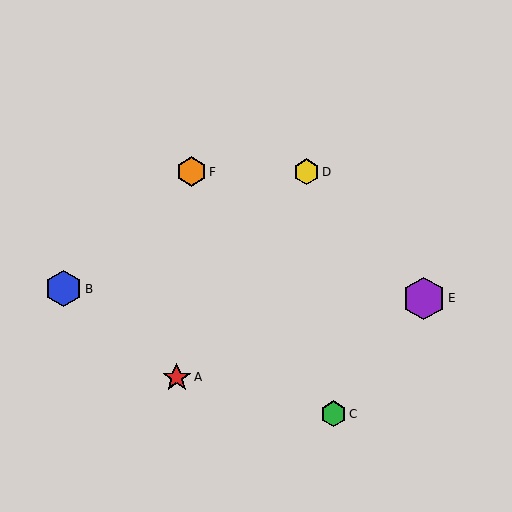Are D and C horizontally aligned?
No, D is at y≈172 and C is at y≈414.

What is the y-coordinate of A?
Object A is at y≈377.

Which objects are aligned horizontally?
Objects D, F are aligned horizontally.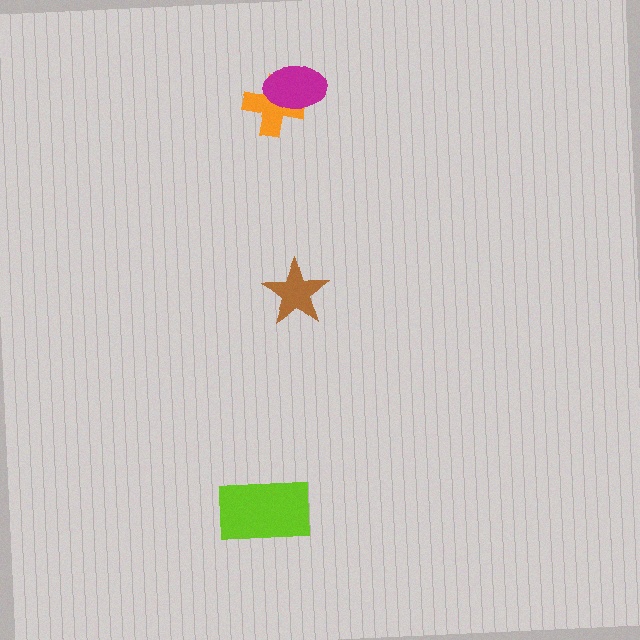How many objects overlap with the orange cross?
1 object overlaps with the orange cross.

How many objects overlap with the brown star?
0 objects overlap with the brown star.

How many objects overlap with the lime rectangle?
0 objects overlap with the lime rectangle.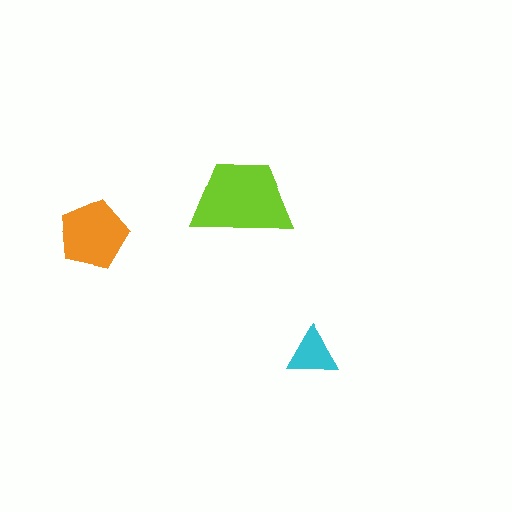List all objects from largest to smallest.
The lime trapezoid, the orange pentagon, the cyan triangle.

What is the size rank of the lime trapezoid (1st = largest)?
1st.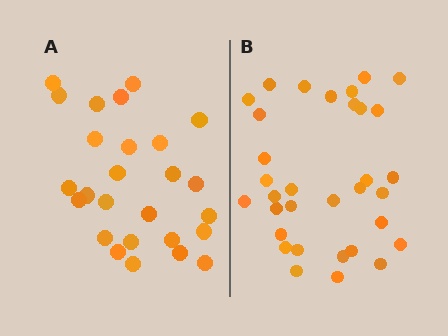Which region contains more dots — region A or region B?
Region B (the right region) has more dots.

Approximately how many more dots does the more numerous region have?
Region B has roughly 8 or so more dots than region A.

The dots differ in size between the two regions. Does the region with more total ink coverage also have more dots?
No. Region A has more total ink coverage because its dots are larger, but region B actually contains more individual dots. Total area can be misleading — the number of items is what matters here.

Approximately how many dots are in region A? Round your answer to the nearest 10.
About 30 dots. (The exact count is 26, which rounds to 30.)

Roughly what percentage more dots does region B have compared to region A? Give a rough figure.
About 25% more.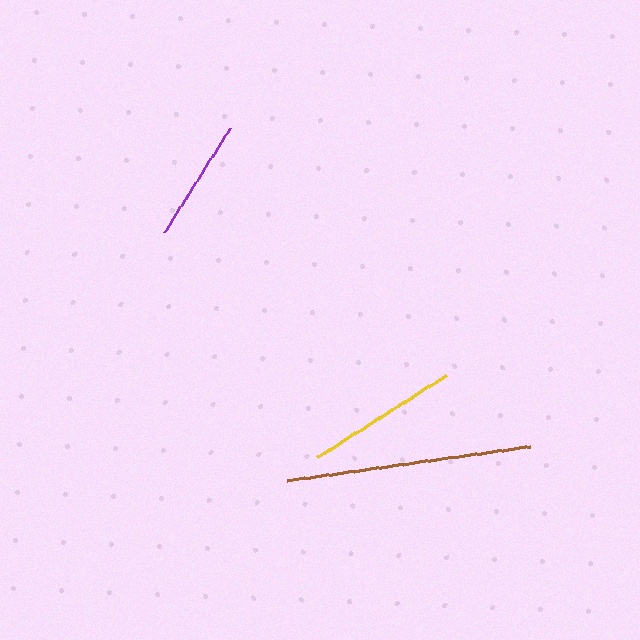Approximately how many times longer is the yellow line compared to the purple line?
The yellow line is approximately 1.2 times the length of the purple line.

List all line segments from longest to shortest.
From longest to shortest: brown, yellow, purple.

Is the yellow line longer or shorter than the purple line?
The yellow line is longer than the purple line.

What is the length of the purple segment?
The purple segment is approximately 122 pixels long.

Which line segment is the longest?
The brown line is the longest at approximately 244 pixels.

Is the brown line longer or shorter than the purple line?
The brown line is longer than the purple line.